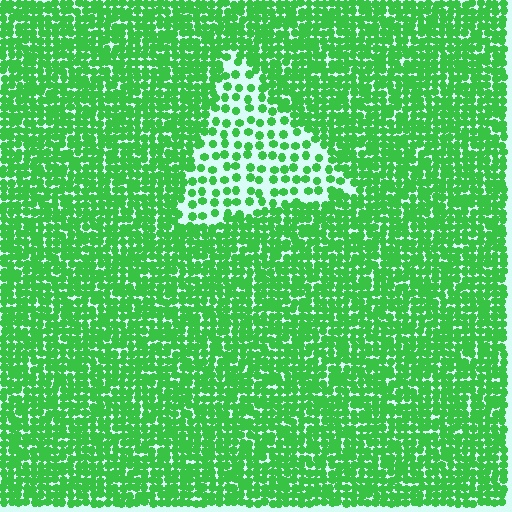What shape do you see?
I see a triangle.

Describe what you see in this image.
The image contains small green elements arranged at two different densities. A triangle-shaped region is visible where the elements are less densely packed than the surrounding area.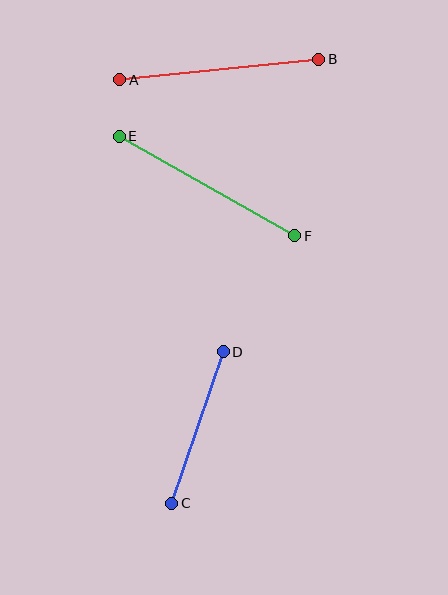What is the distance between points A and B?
The distance is approximately 200 pixels.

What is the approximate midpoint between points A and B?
The midpoint is at approximately (219, 70) pixels.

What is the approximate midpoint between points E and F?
The midpoint is at approximately (207, 186) pixels.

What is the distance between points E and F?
The distance is approximately 202 pixels.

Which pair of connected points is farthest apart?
Points E and F are farthest apart.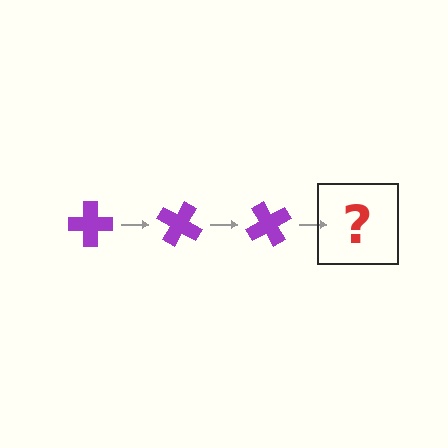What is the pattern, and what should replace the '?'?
The pattern is that the cross rotates 30 degrees each step. The '?' should be a purple cross rotated 90 degrees.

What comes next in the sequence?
The next element should be a purple cross rotated 90 degrees.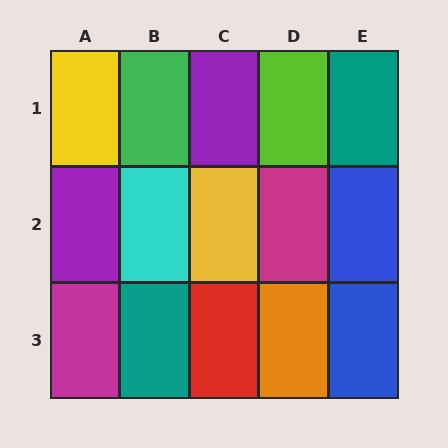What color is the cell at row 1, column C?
Purple.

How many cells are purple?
2 cells are purple.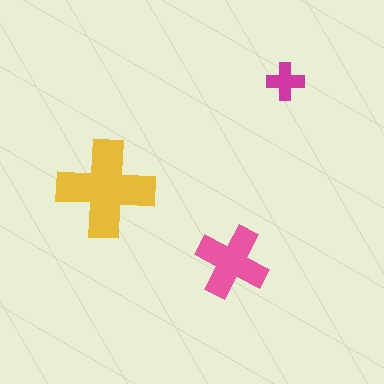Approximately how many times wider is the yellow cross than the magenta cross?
About 2.5 times wider.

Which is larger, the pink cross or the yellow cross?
The yellow one.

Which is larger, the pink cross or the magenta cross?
The pink one.